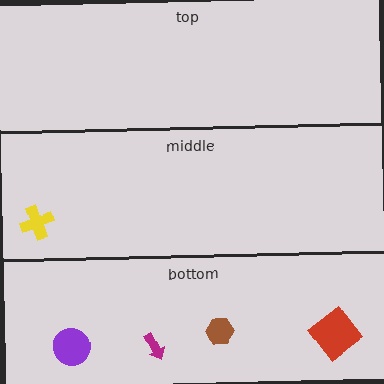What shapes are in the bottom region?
The brown hexagon, the purple circle, the red diamond, the magenta arrow.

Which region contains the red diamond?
The bottom region.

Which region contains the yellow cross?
The middle region.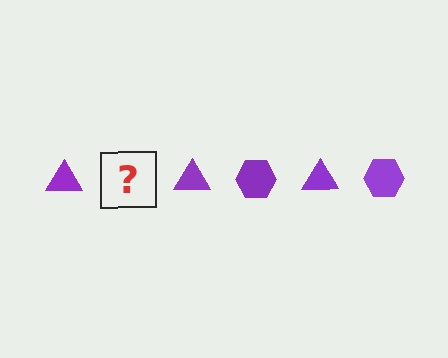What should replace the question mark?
The question mark should be replaced with a purple hexagon.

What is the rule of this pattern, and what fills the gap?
The rule is that the pattern cycles through triangle, hexagon shapes in purple. The gap should be filled with a purple hexagon.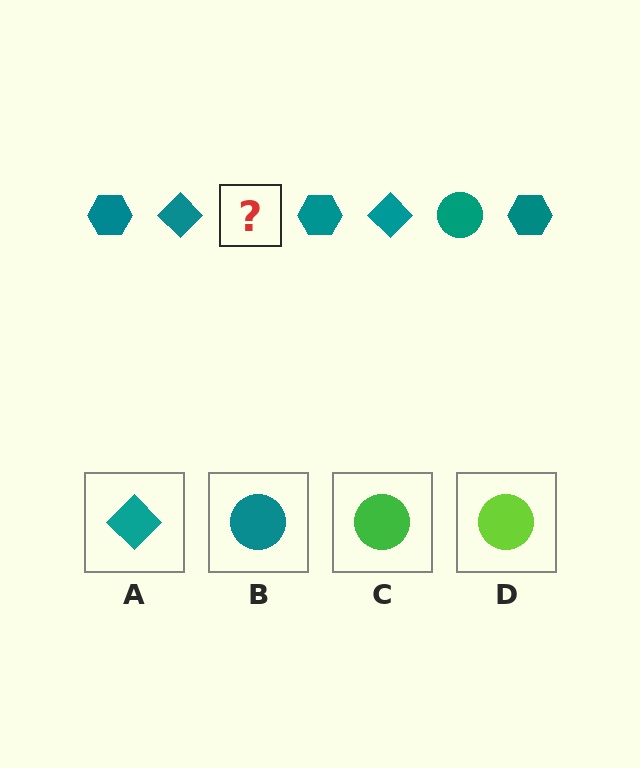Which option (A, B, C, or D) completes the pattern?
B.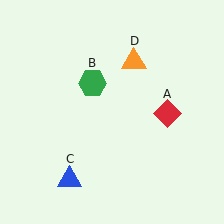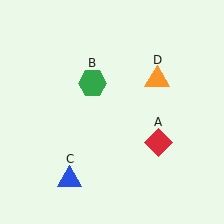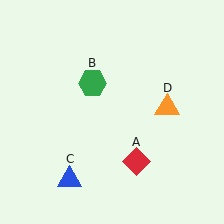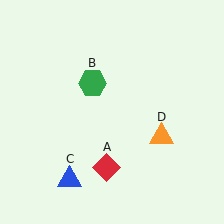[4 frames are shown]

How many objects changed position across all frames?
2 objects changed position: red diamond (object A), orange triangle (object D).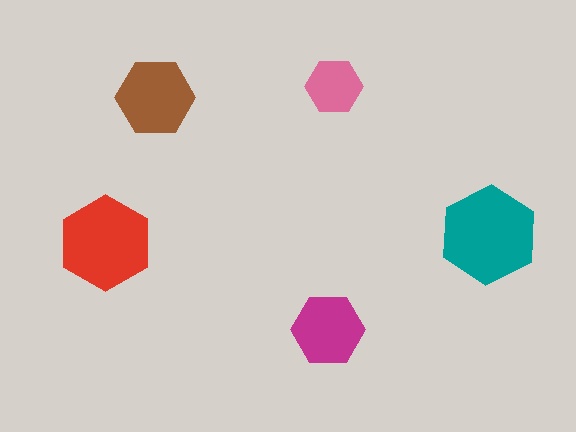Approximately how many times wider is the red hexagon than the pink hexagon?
About 1.5 times wider.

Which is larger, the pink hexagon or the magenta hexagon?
The magenta one.